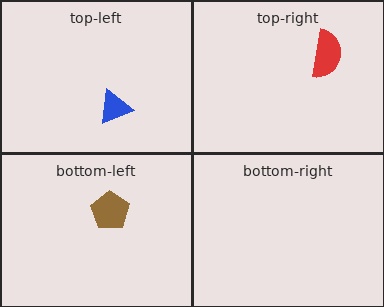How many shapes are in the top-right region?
1.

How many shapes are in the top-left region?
1.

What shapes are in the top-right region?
The red semicircle.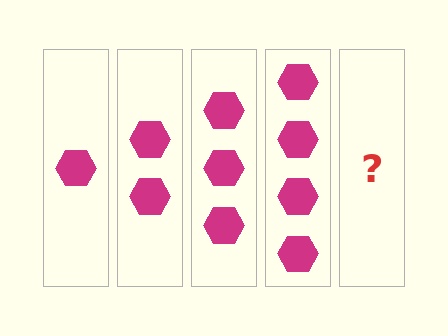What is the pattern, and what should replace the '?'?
The pattern is that each step adds one more hexagon. The '?' should be 5 hexagons.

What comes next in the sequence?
The next element should be 5 hexagons.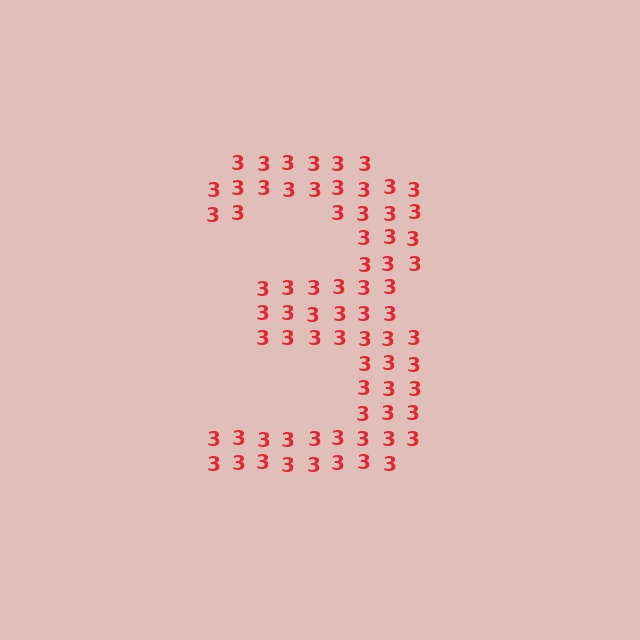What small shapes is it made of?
It is made of small digit 3's.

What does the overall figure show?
The overall figure shows the digit 3.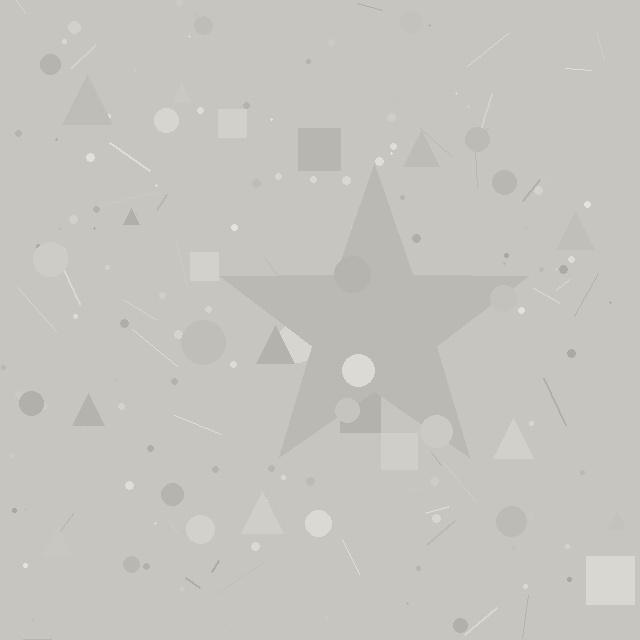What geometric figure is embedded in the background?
A star is embedded in the background.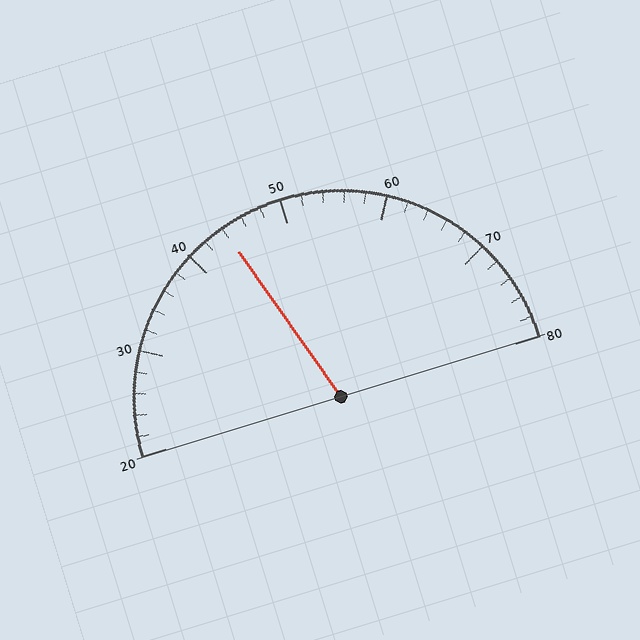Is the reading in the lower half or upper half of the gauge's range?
The reading is in the lower half of the range (20 to 80).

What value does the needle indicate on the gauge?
The needle indicates approximately 44.